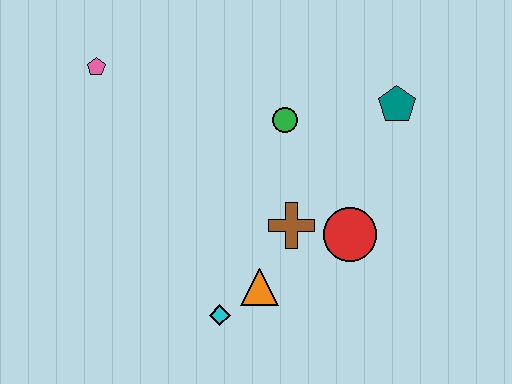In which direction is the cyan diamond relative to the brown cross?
The cyan diamond is below the brown cross.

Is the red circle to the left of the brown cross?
No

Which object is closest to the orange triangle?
The cyan diamond is closest to the orange triangle.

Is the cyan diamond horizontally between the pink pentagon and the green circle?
Yes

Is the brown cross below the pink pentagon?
Yes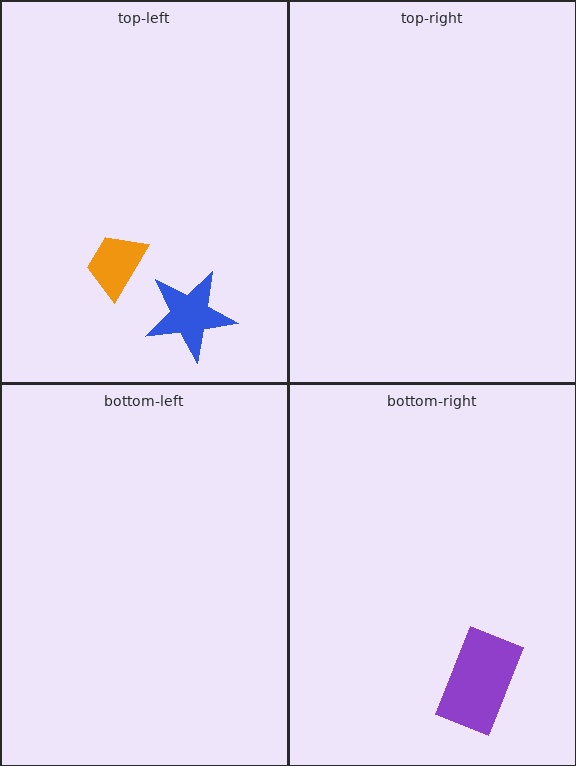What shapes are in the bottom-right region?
The purple rectangle.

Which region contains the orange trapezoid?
The top-left region.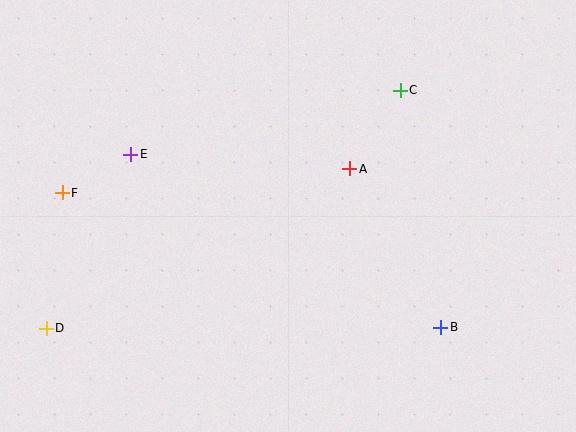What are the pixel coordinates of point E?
Point E is at (131, 154).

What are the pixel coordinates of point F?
Point F is at (62, 193).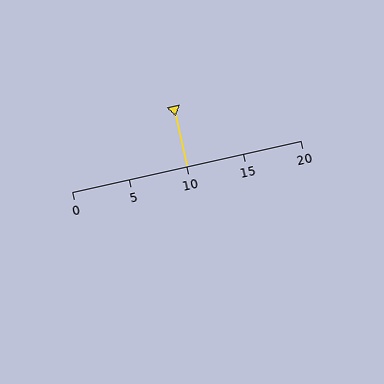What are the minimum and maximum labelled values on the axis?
The axis runs from 0 to 20.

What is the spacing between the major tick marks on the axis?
The major ticks are spaced 5 apart.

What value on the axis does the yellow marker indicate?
The marker indicates approximately 10.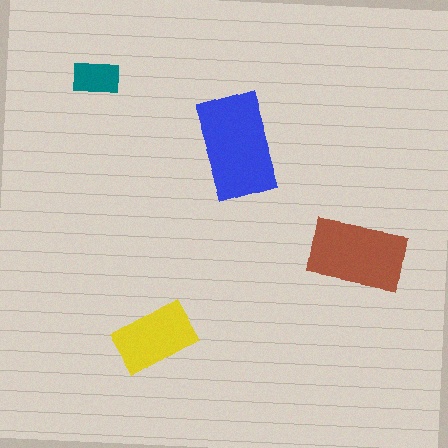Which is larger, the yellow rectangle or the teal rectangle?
The yellow one.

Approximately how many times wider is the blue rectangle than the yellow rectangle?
About 1.5 times wider.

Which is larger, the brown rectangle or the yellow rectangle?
The brown one.